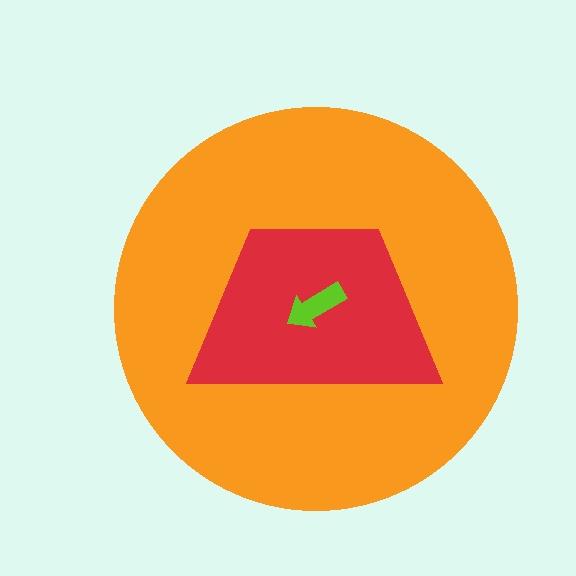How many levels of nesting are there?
3.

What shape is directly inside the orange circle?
The red trapezoid.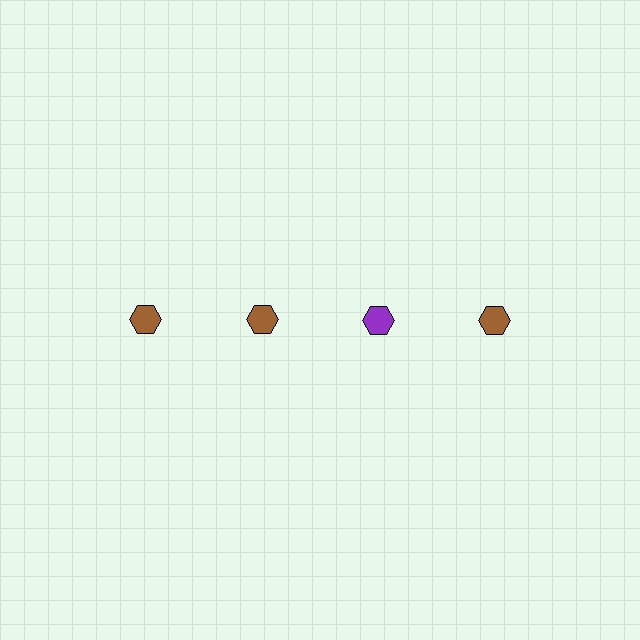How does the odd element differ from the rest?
It has a different color: purple instead of brown.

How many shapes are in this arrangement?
There are 4 shapes arranged in a grid pattern.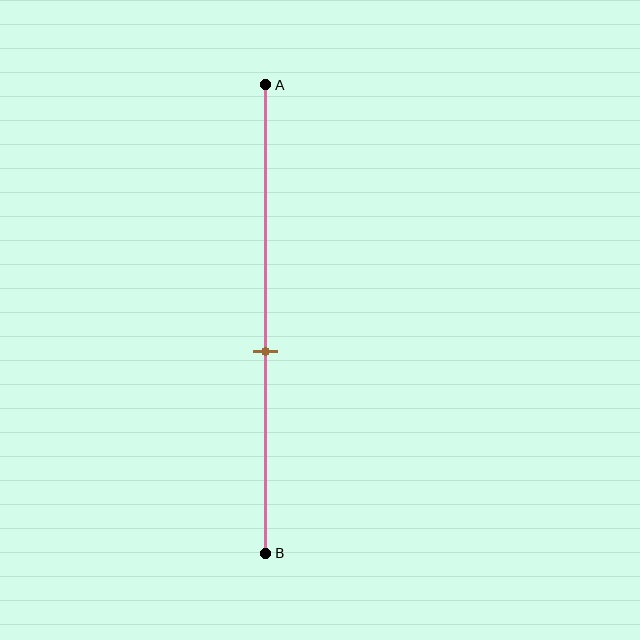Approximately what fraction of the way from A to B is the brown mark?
The brown mark is approximately 55% of the way from A to B.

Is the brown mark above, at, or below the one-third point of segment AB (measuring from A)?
The brown mark is below the one-third point of segment AB.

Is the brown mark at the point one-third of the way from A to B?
No, the mark is at about 55% from A, not at the 33% one-third point.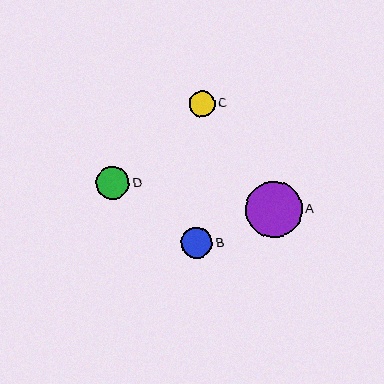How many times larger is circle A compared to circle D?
Circle A is approximately 1.7 times the size of circle D.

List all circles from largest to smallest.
From largest to smallest: A, D, B, C.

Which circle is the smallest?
Circle C is the smallest with a size of approximately 26 pixels.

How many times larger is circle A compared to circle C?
Circle A is approximately 2.2 times the size of circle C.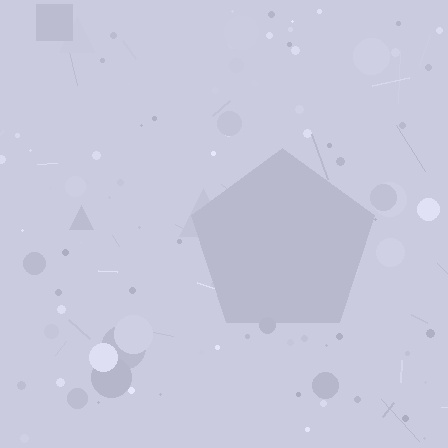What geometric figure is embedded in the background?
A pentagon is embedded in the background.